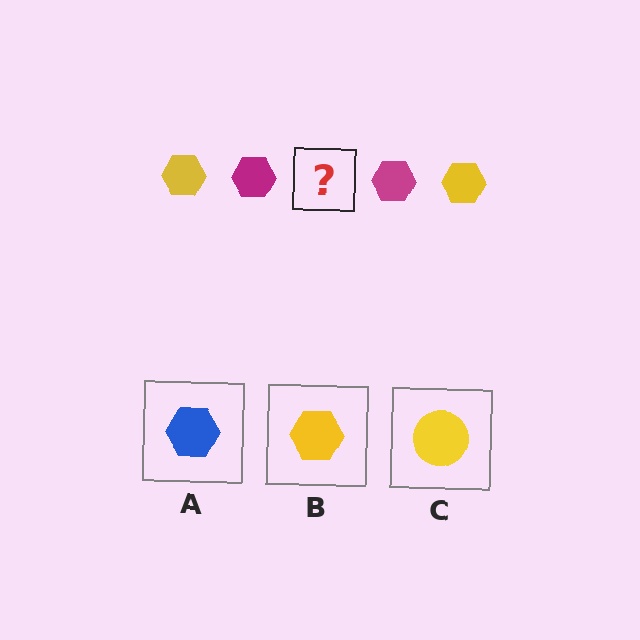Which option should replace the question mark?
Option B.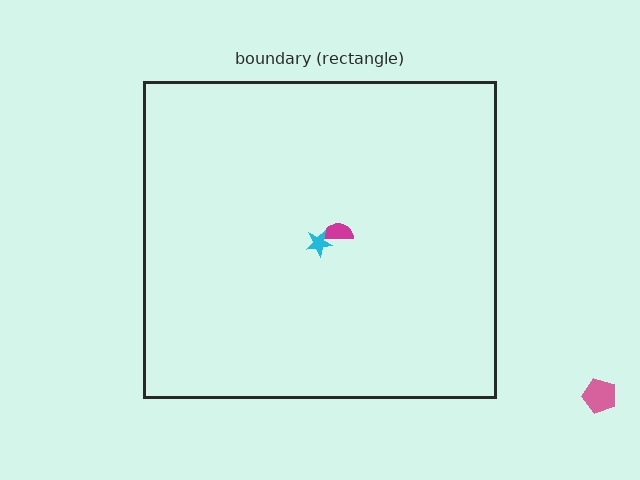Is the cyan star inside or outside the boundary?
Inside.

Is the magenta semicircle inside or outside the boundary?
Inside.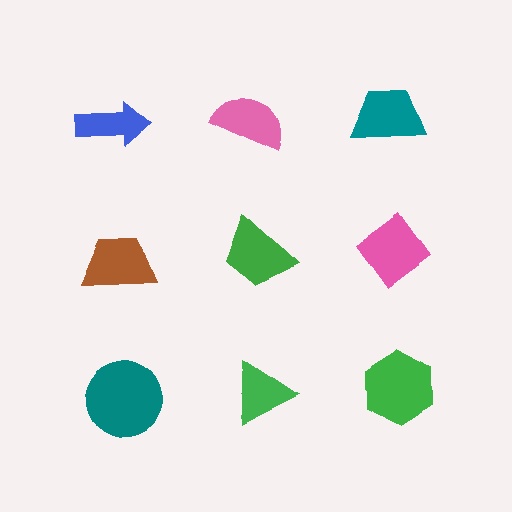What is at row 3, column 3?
A green hexagon.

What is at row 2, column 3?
A pink diamond.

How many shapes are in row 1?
3 shapes.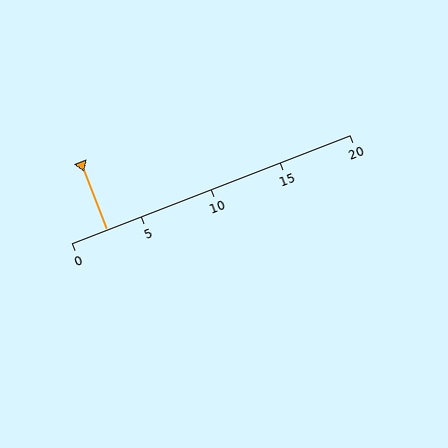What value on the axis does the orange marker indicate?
The marker indicates approximately 2.5.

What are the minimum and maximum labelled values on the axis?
The axis runs from 0 to 20.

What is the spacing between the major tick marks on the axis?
The major ticks are spaced 5 apart.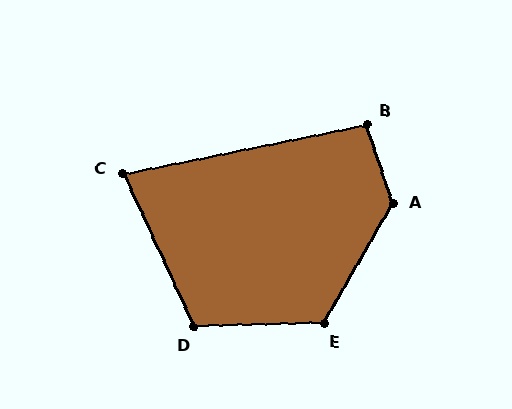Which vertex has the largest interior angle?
A, at approximately 132 degrees.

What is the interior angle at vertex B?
Approximately 97 degrees (obtuse).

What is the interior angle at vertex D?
Approximately 114 degrees (obtuse).